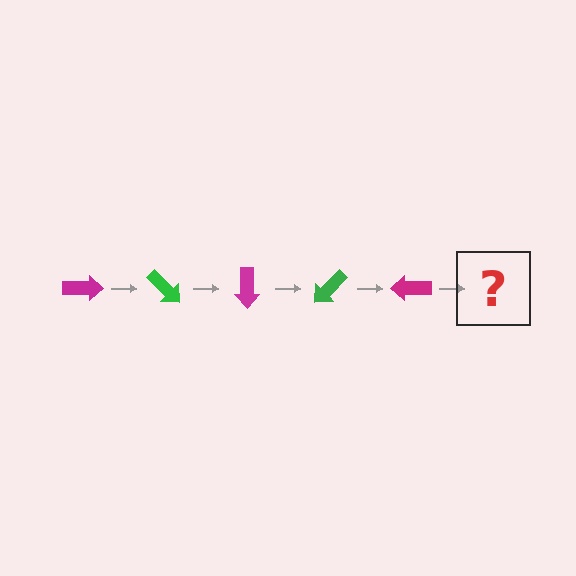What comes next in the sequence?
The next element should be a green arrow, rotated 225 degrees from the start.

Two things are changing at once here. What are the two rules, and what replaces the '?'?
The two rules are that it rotates 45 degrees each step and the color cycles through magenta and green. The '?' should be a green arrow, rotated 225 degrees from the start.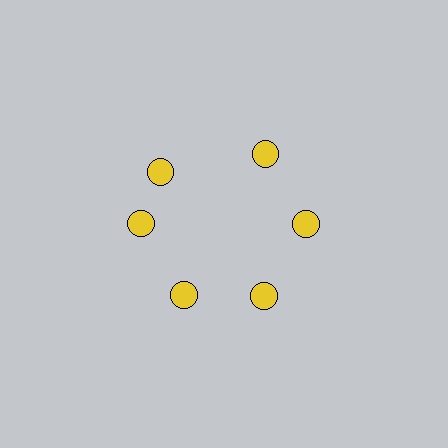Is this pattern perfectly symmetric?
No. The 6 yellow circles are arranged in a ring, but one element near the 11 o'clock position is rotated out of alignment along the ring, breaking the 6-fold rotational symmetry.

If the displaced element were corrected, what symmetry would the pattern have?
It would have 6-fold rotational symmetry — the pattern would map onto itself every 60 degrees.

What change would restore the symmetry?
The symmetry would be restored by rotating it back into even spacing with its neighbors so that all 6 circles sit at equal angles and equal distance from the center.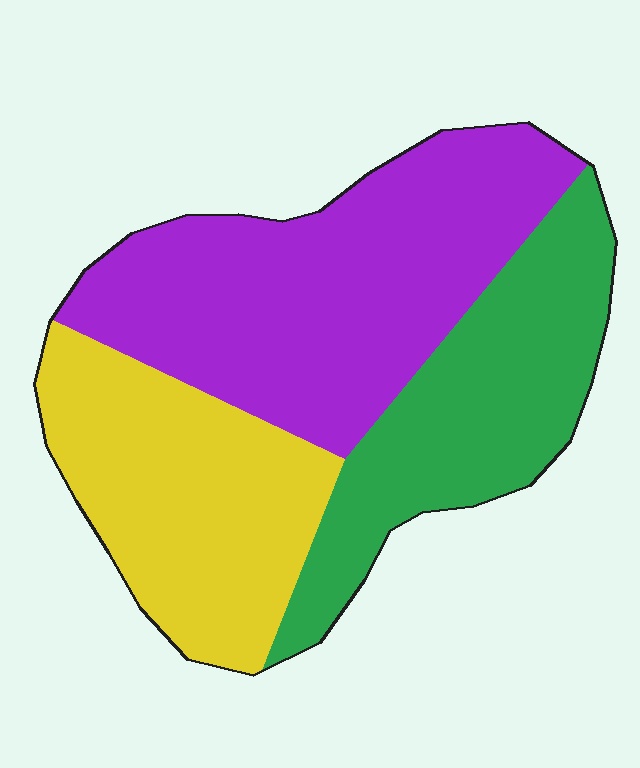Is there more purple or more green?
Purple.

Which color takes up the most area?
Purple, at roughly 40%.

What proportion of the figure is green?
Green covers roughly 30% of the figure.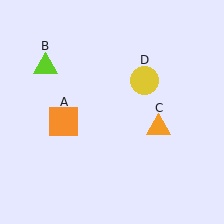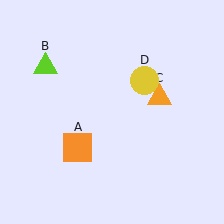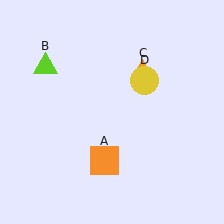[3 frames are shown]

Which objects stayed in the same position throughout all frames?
Lime triangle (object B) and yellow circle (object D) remained stationary.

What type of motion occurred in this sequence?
The orange square (object A), orange triangle (object C) rotated counterclockwise around the center of the scene.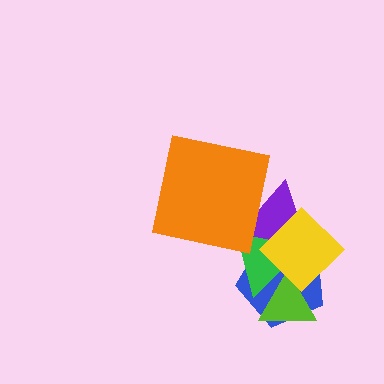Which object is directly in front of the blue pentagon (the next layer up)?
The lime triangle is directly in front of the blue pentagon.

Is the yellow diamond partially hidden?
No, no other shape covers it.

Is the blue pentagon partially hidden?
Yes, it is partially covered by another shape.